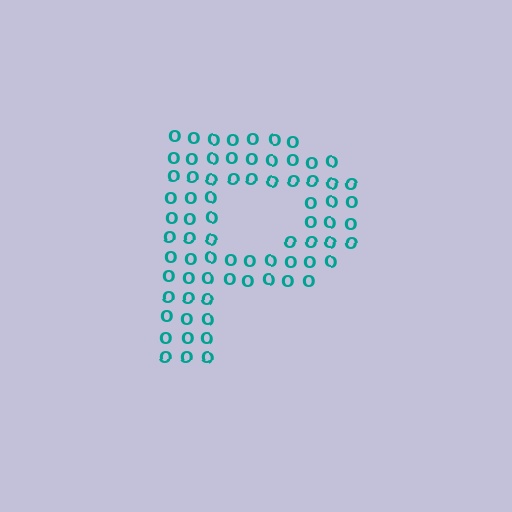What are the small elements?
The small elements are letter O's.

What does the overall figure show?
The overall figure shows the letter P.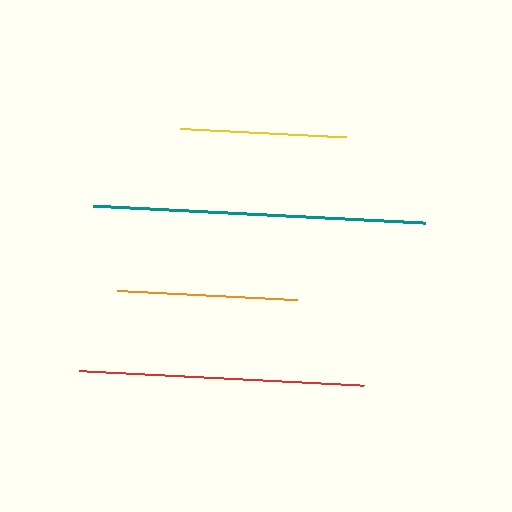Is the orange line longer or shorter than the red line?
The red line is longer than the orange line.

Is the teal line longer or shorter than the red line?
The teal line is longer than the red line.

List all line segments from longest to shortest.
From longest to shortest: teal, red, orange, yellow.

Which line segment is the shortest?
The yellow line is the shortest at approximately 166 pixels.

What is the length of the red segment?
The red segment is approximately 285 pixels long.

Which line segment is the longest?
The teal line is the longest at approximately 332 pixels.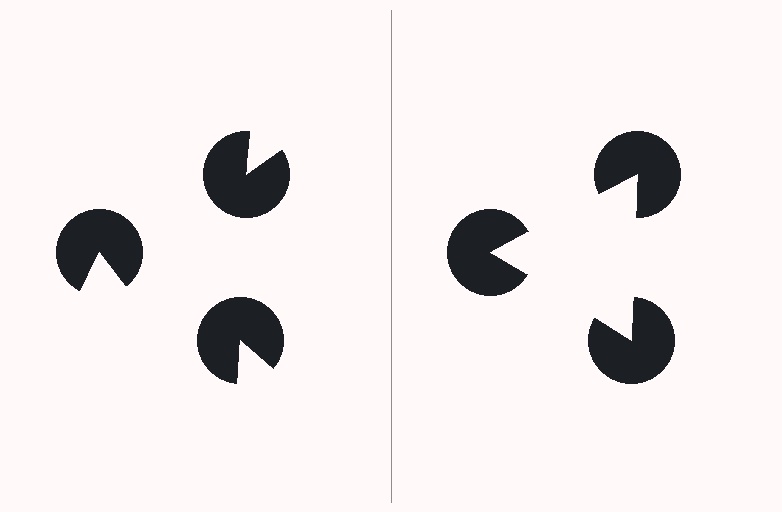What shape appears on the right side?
An illusory triangle.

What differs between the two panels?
The pac-man discs are positioned identically on both sides; only the wedge orientations differ. On the right they align to a triangle; on the left they are misaligned.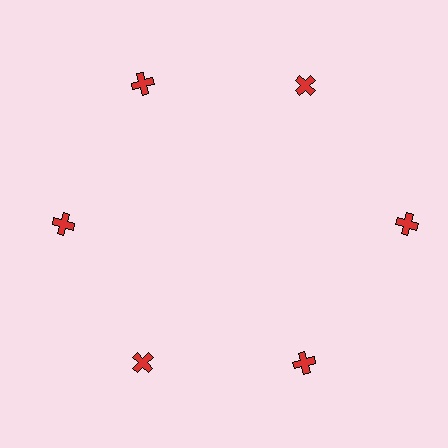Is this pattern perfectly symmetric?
No. The 6 red crosses are arranged in a ring, but one element near the 3 o'clock position is pushed outward from the center, breaking the 6-fold rotational symmetry.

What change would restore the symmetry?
The symmetry would be restored by moving it inward, back onto the ring so that all 6 crosses sit at equal angles and equal distance from the center.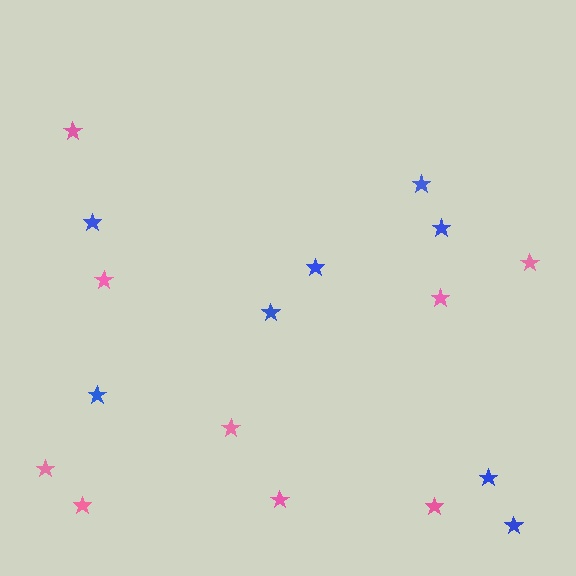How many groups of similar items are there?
There are 2 groups: one group of blue stars (8) and one group of pink stars (9).